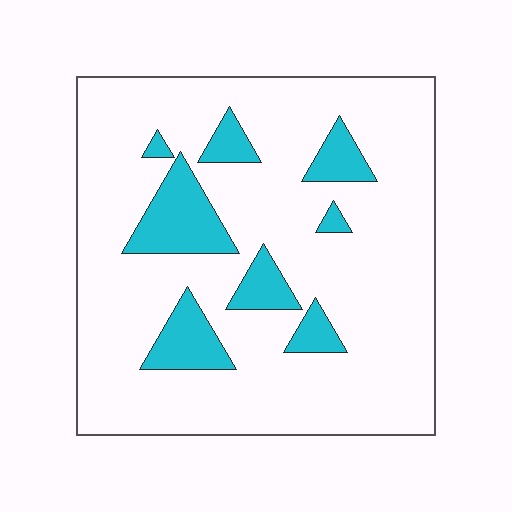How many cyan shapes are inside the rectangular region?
8.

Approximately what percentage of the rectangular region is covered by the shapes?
Approximately 15%.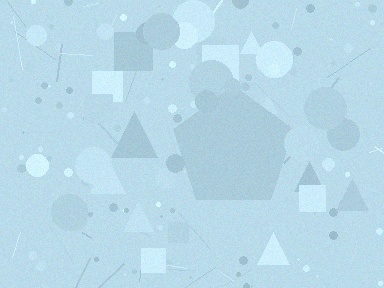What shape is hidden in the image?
A pentagon is hidden in the image.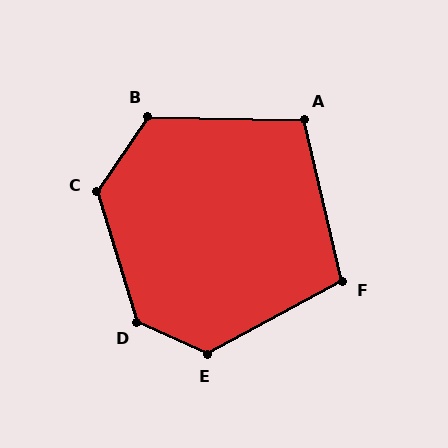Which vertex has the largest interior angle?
D, at approximately 131 degrees.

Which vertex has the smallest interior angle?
A, at approximately 104 degrees.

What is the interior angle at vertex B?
Approximately 123 degrees (obtuse).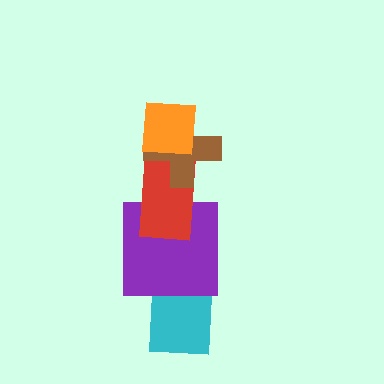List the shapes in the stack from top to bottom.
From top to bottom: the orange square, the brown cross, the red rectangle, the purple square, the cyan rectangle.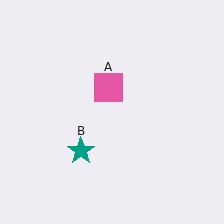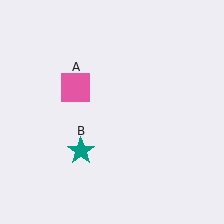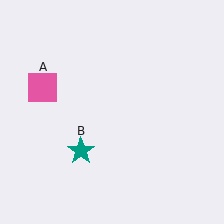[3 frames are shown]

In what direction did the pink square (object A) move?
The pink square (object A) moved left.